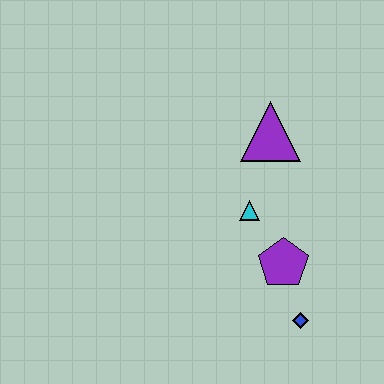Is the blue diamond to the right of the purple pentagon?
Yes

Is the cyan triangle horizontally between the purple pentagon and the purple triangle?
No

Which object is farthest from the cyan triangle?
The blue diamond is farthest from the cyan triangle.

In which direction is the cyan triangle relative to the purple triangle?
The cyan triangle is below the purple triangle.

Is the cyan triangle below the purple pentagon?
No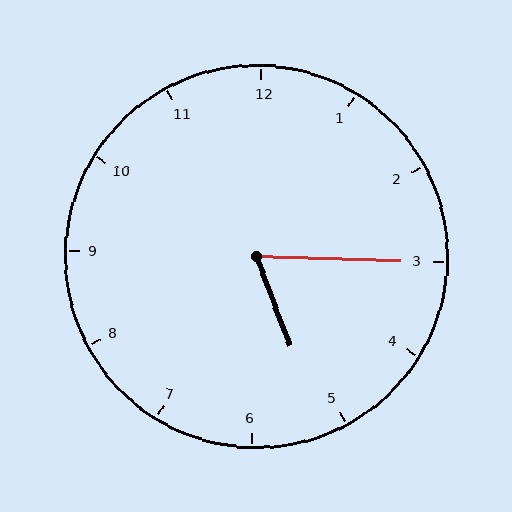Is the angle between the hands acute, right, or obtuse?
It is acute.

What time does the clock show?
5:15.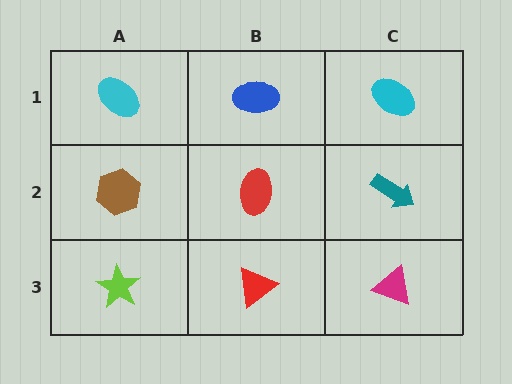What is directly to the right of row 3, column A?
A red triangle.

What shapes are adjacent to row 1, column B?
A red ellipse (row 2, column B), a cyan ellipse (row 1, column A), a cyan ellipse (row 1, column C).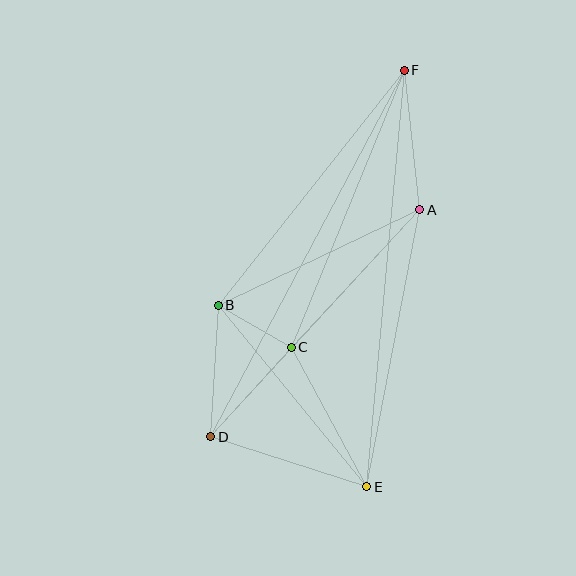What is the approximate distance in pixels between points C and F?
The distance between C and F is approximately 299 pixels.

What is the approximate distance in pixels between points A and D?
The distance between A and D is approximately 309 pixels.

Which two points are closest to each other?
Points B and C are closest to each other.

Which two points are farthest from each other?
Points E and F are farthest from each other.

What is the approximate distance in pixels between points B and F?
The distance between B and F is approximately 300 pixels.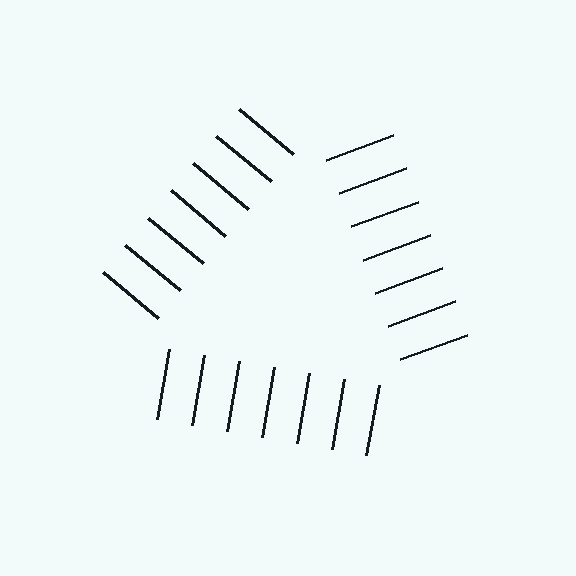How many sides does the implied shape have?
3 sides — the line-ends trace a triangle.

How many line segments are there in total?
21 — 7 along each of the 3 edges.